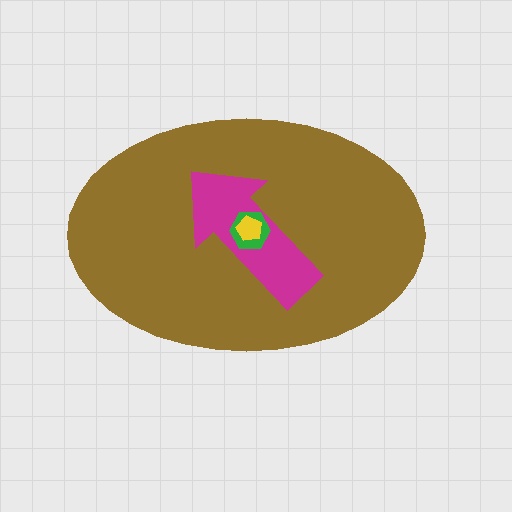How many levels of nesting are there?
4.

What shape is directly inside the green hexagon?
The yellow pentagon.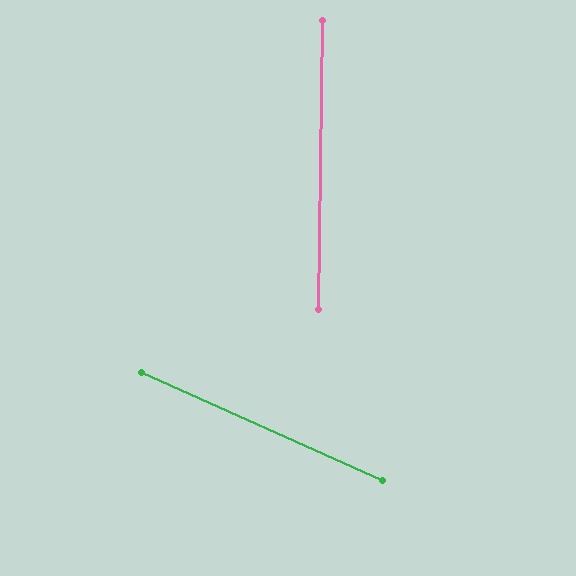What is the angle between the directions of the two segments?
Approximately 67 degrees.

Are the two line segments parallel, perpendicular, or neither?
Neither parallel nor perpendicular — they differ by about 67°.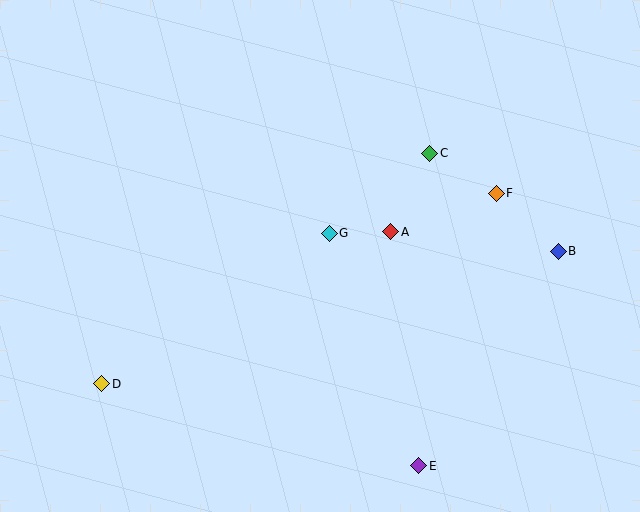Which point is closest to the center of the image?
Point G at (329, 233) is closest to the center.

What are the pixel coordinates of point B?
Point B is at (558, 251).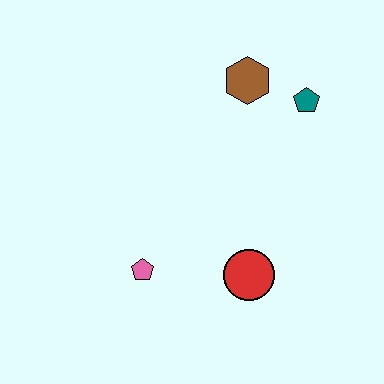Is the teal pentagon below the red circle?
No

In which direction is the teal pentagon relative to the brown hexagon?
The teal pentagon is to the right of the brown hexagon.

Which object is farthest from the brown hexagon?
The pink pentagon is farthest from the brown hexagon.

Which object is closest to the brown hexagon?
The teal pentagon is closest to the brown hexagon.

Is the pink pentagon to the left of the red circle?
Yes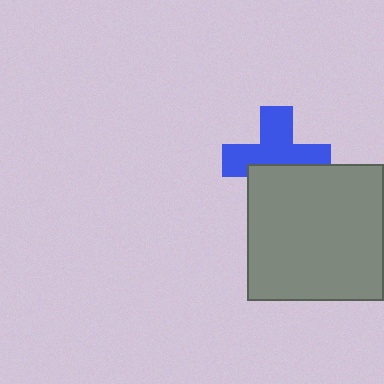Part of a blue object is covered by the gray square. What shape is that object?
It is a cross.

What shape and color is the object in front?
The object in front is a gray square.